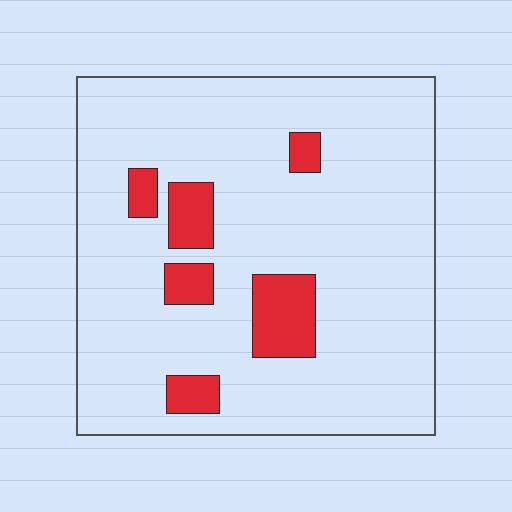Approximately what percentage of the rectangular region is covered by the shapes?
Approximately 10%.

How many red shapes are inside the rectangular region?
6.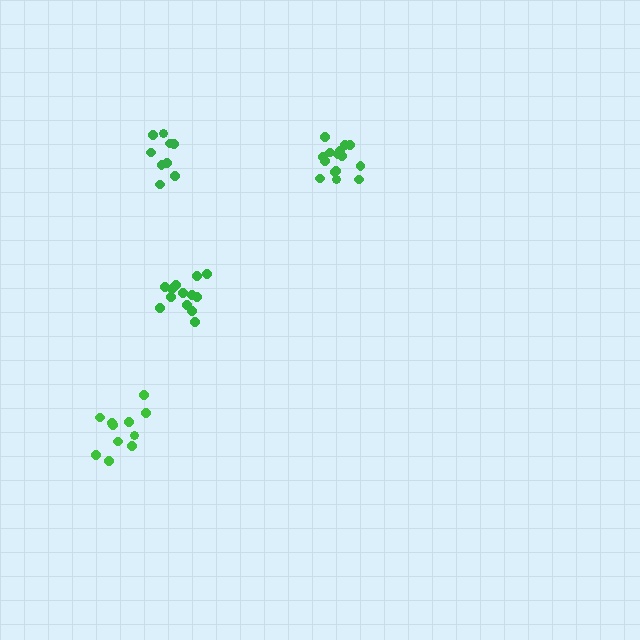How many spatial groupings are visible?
There are 4 spatial groupings.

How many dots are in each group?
Group 1: 14 dots, Group 2: 15 dots, Group 3: 11 dots, Group 4: 9 dots (49 total).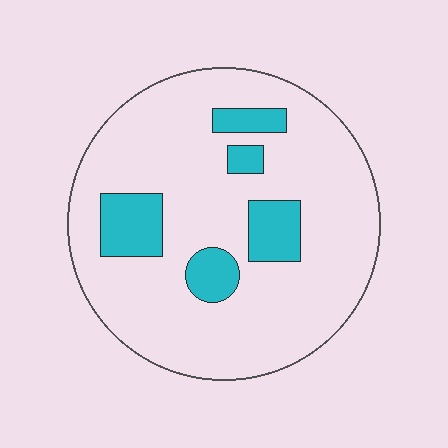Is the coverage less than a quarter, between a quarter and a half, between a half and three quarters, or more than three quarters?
Less than a quarter.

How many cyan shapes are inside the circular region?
5.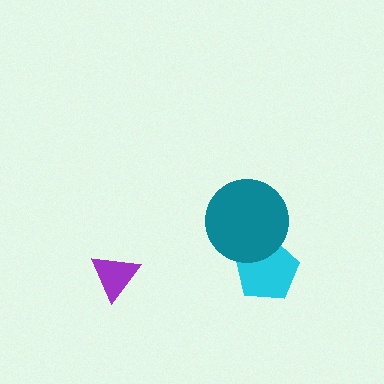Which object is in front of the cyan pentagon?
The teal circle is in front of the cyan pentagon.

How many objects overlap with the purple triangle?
0 objects overlap with the purple triangle.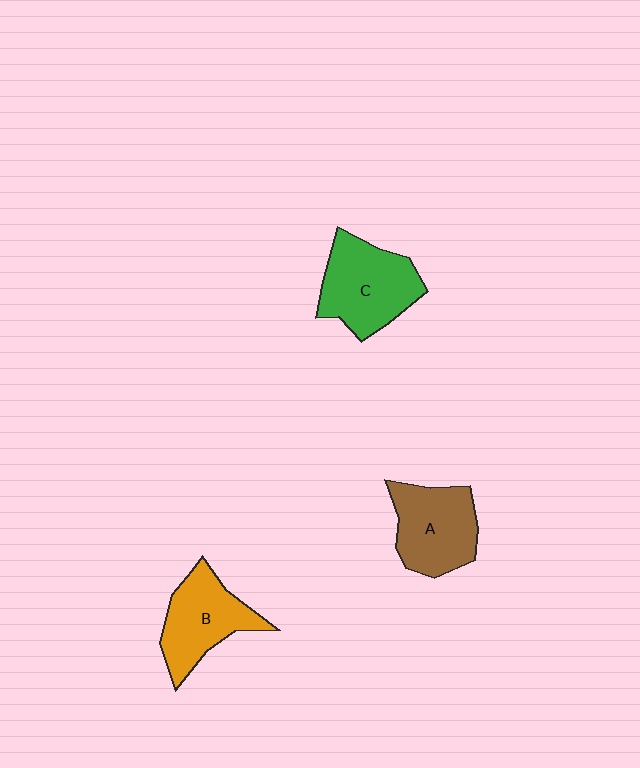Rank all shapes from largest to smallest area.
From largest to smallest: C (green), A (brown), B (orange).